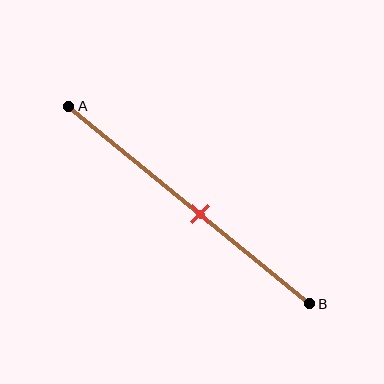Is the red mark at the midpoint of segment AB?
No, the mark is at about 55% from A, not at the 50% midpoint.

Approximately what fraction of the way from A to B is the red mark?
The red mark is approximately 55% of the way from A to B.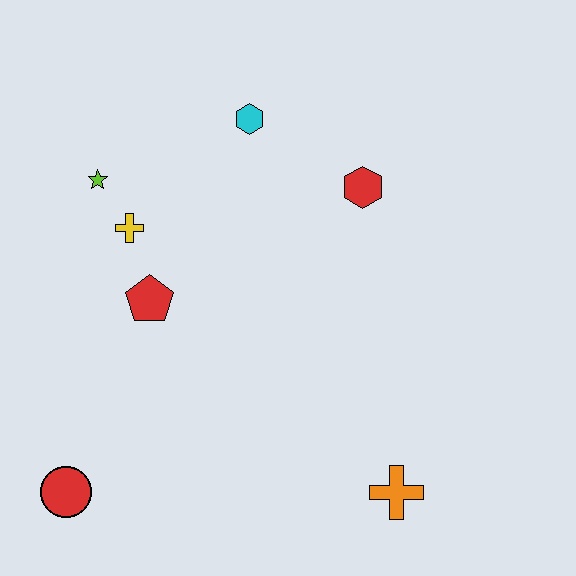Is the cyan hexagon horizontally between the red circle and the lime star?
No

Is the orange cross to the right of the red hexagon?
Yes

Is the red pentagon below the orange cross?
No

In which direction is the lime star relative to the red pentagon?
The lime star is above the red pentagon.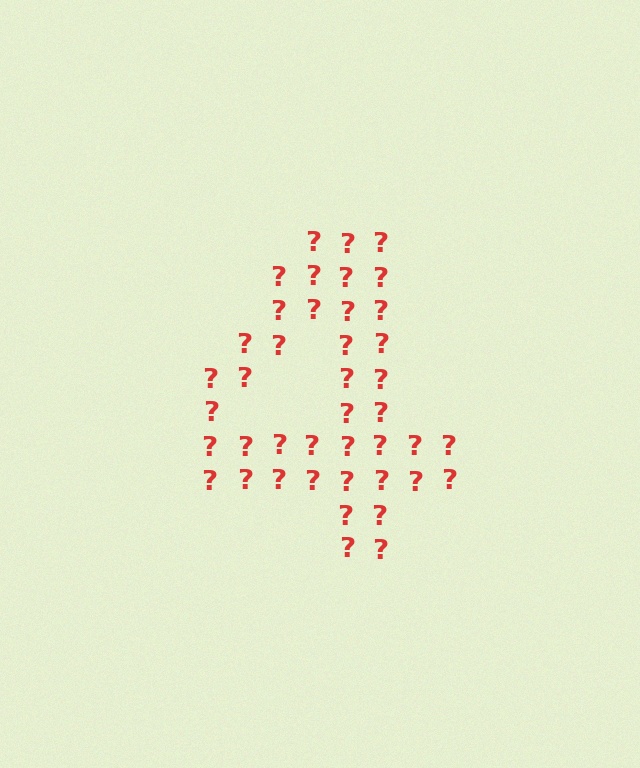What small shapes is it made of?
It is made of small question marks.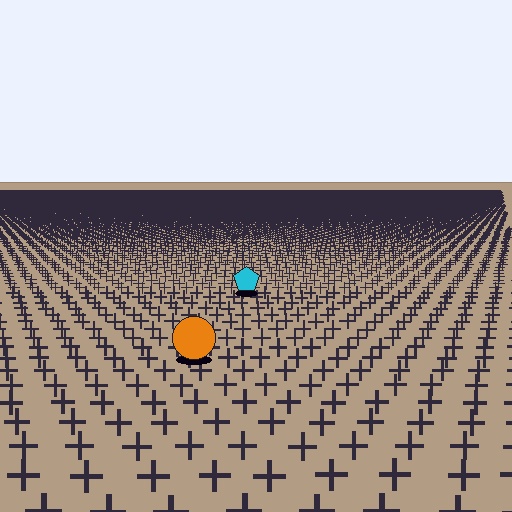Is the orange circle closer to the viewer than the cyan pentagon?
Yes. The orange circle is closer — you can tell from the texture gradient: the ground texture is coarser near it.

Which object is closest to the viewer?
The orange circle is closest. The texture marks near it are larger and more spread out.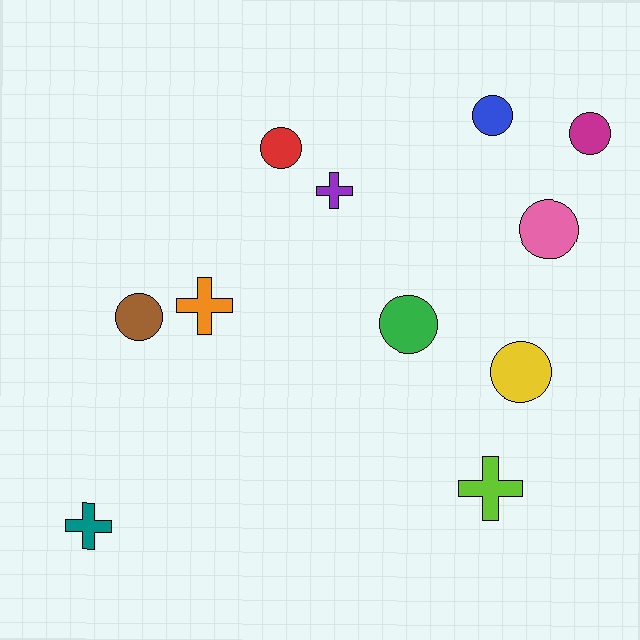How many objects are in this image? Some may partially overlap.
There are 11 objects.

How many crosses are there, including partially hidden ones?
There are 4 crosses.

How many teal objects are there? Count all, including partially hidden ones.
There is 1 teal object.